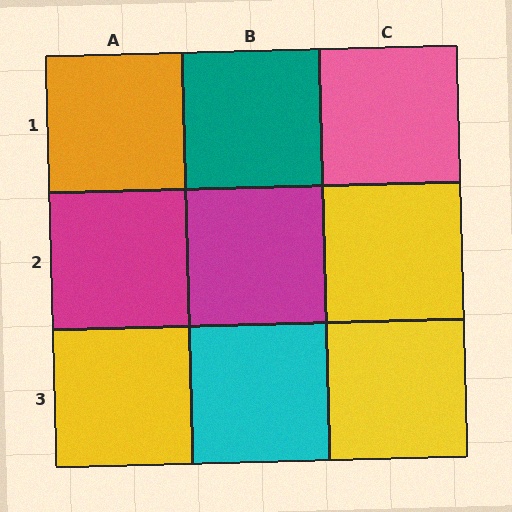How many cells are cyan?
1 cell is cyan.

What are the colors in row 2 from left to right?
Magenta, magenta, yellow.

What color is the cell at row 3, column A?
Yellow.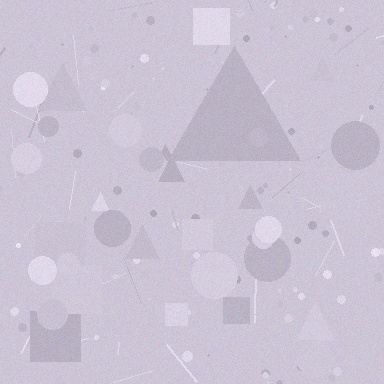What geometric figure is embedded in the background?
A triangle is embedded in the background.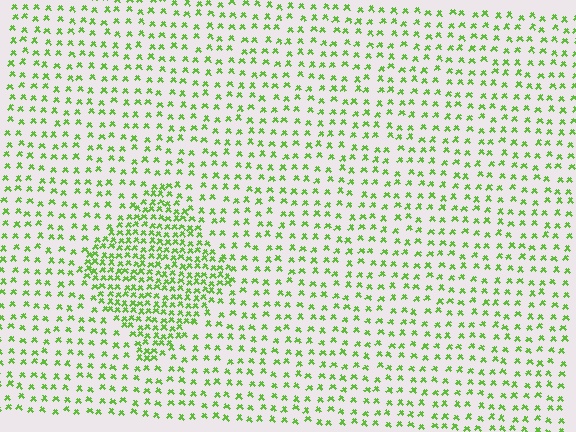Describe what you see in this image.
The image contains small lime elements arranged at two different densities. A diamond-shaped region is visible where the elements are more densely packed than the surrounding area.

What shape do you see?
I see a diamond.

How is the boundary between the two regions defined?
The boundary is defined by a change in element density (approximately 2.2x ratio). All elements are the same color, size, and shape.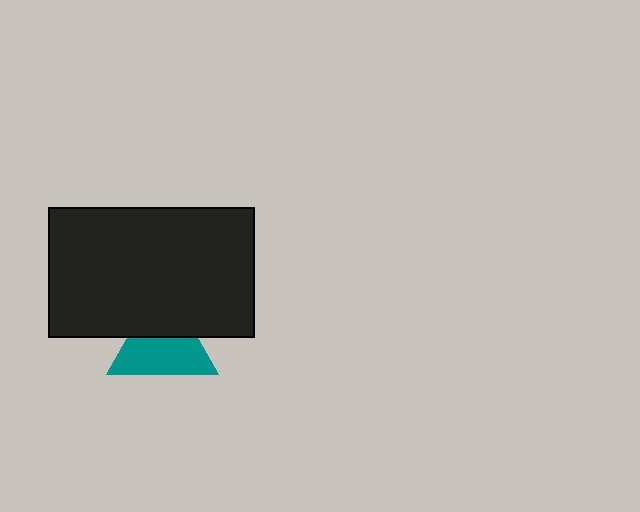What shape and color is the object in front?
The object in front is a black rectangle.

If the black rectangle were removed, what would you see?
You would see the complete teal triangle.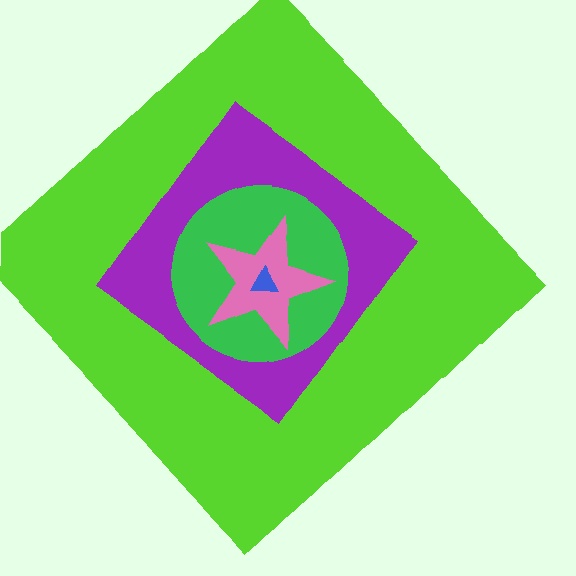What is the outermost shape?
The lime diamond.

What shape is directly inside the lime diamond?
The purple diamond.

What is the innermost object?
The blue triangle.